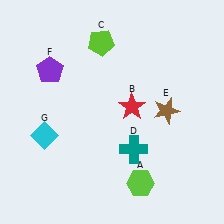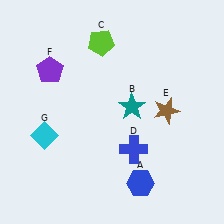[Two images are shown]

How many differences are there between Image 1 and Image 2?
There are 3 differences between the two images.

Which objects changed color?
A changed from lime to blue. B changed from red to teal. D changed from teal to blue.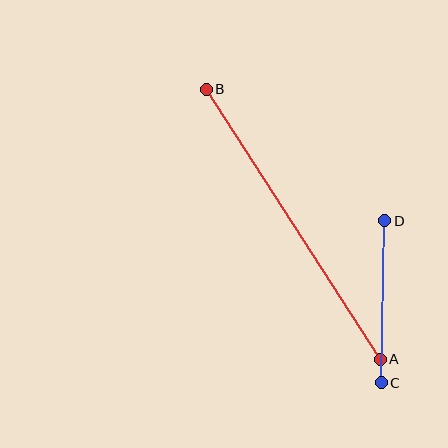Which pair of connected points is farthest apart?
Points A and B are farthest apart.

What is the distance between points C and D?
The distance is approximately 162 pixels.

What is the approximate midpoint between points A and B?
The midpoint is at approximately (293, 224) pixels.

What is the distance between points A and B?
The distance is approximately 322 pixels.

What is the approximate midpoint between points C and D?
The midpoint is at approximately (383, 302) pixels.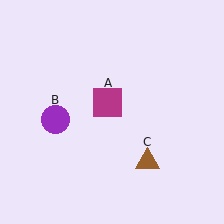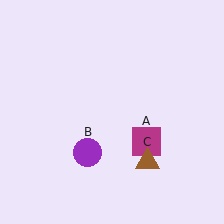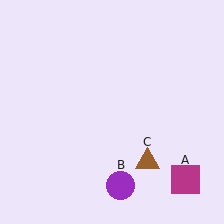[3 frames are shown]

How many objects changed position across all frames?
2 objects changed position: magenta square (object A), purple circle (object B).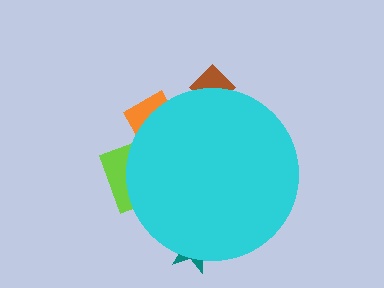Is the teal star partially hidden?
Yes, the teal star is partially hidden behind the cyan circle.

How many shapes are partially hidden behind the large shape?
4 shapes are partially hidden.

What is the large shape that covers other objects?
A cyan circle.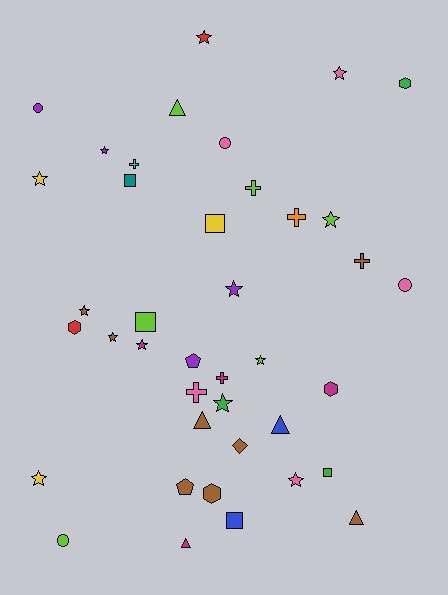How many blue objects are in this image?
There are 2 blue objects.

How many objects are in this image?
There are 40 objects.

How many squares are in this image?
There are 5 squares.